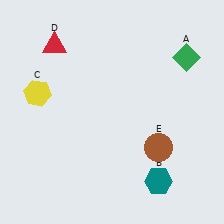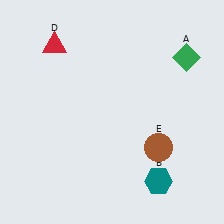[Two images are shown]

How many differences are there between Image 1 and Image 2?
There is 1 difference between the two images.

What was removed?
The yellow hexagon (C) was removed in Image 2.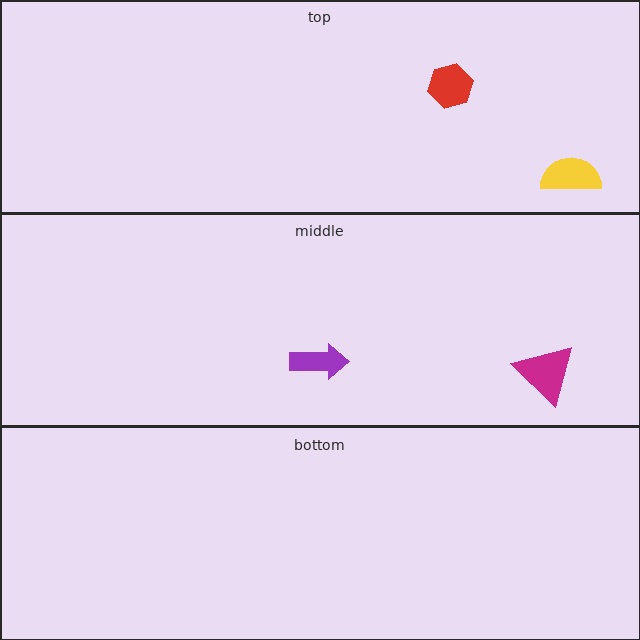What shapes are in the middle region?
The purple arrow, the magenta triangle.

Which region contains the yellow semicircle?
The top region.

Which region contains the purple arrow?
The middle region.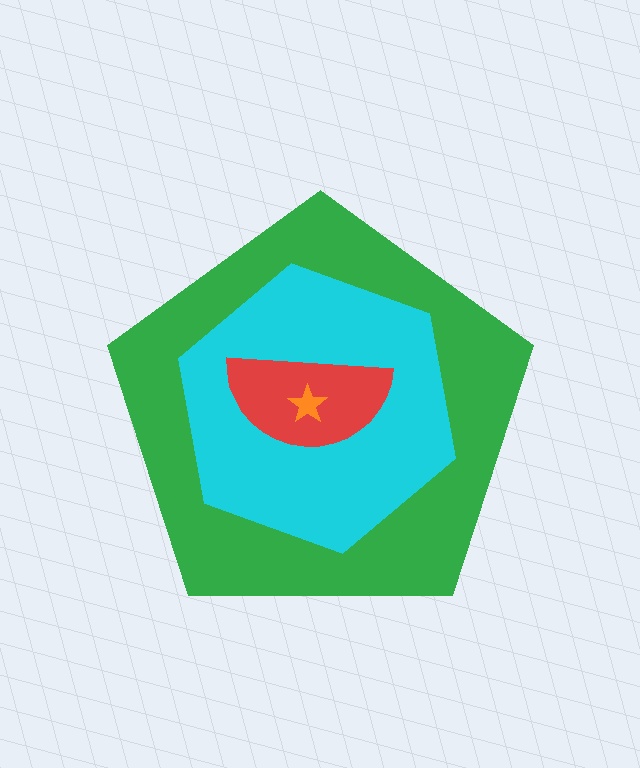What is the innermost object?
The orange star.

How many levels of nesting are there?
4.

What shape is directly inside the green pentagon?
The cyan hexagon.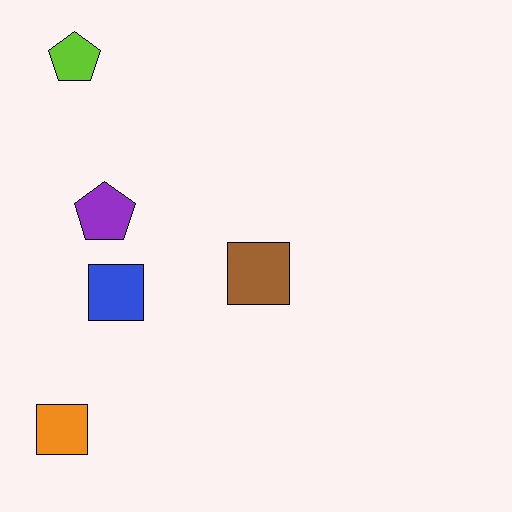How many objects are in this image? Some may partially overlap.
There are 5 objects.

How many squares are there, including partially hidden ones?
There are 3 squares.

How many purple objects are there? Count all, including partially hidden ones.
There is 1 purple object.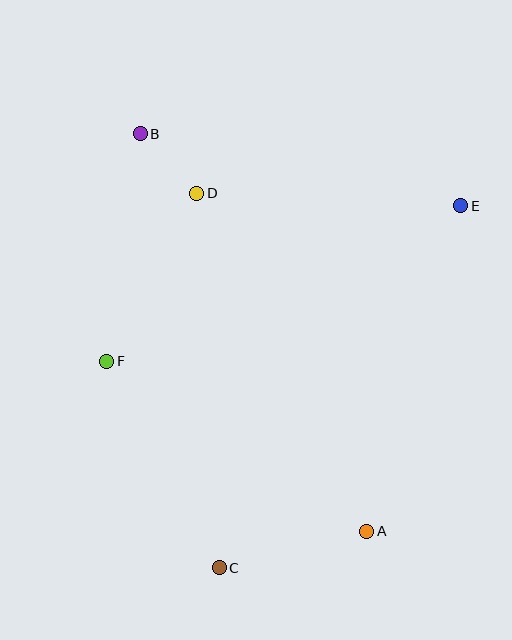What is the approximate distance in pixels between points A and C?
The distance between A and C is approximately 152 pixels.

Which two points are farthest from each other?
Points A and B are farthest from each other.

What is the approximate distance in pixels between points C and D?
The distance between C and D is approximately 375 pixels.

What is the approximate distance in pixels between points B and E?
The distance between B and E is approximately 328 pixels.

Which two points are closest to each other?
Points B and D are closest to each other.